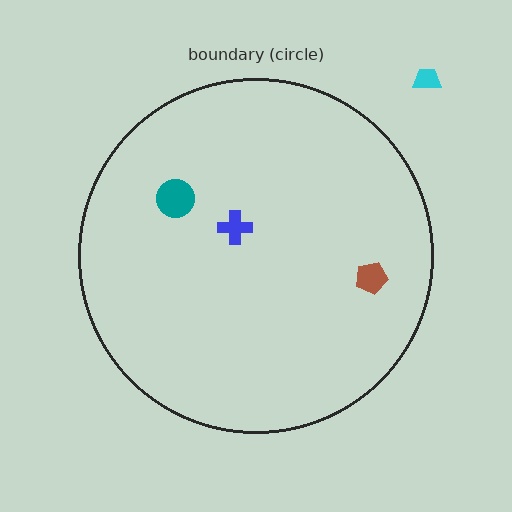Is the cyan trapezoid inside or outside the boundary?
Outside.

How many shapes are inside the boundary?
3 inside, 1 outside.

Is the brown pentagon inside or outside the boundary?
Inside.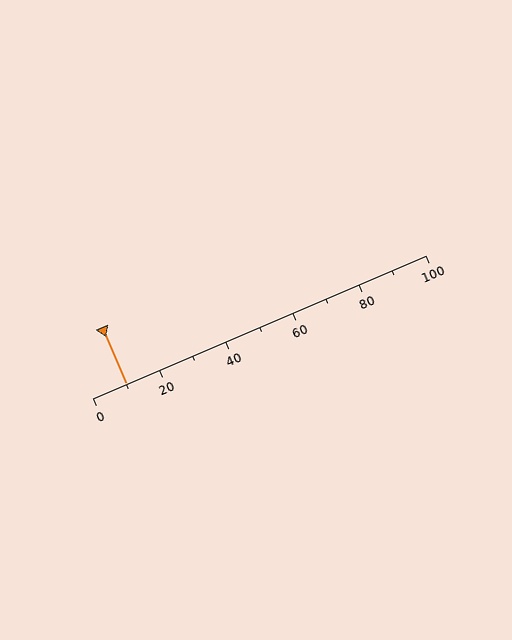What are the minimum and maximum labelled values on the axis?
The axis runs from 0 to 100.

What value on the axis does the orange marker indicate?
The marker indicates approximately 10.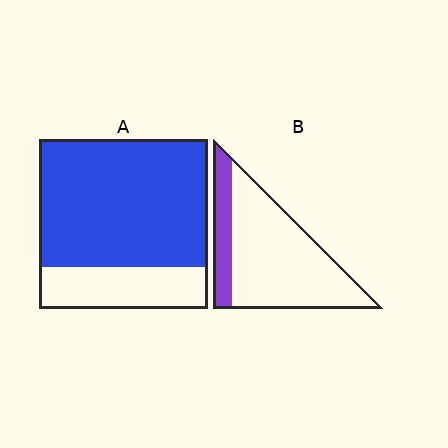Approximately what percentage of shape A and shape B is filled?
A is approximately 75% and B is approximately 20%.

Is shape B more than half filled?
No.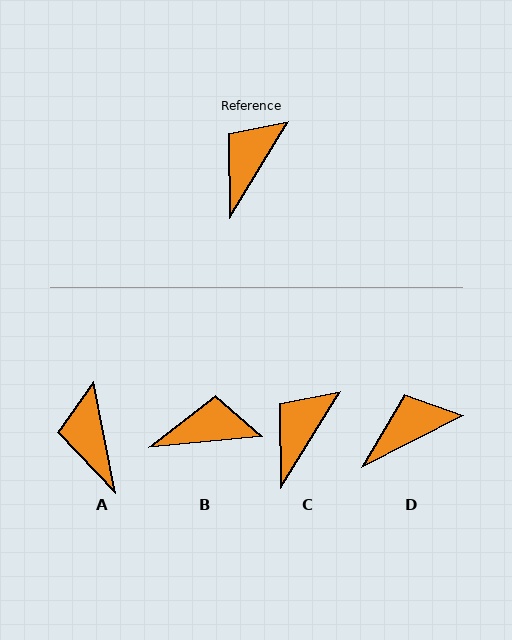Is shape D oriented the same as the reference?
No, it is off by about 31 degrees.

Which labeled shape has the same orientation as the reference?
C.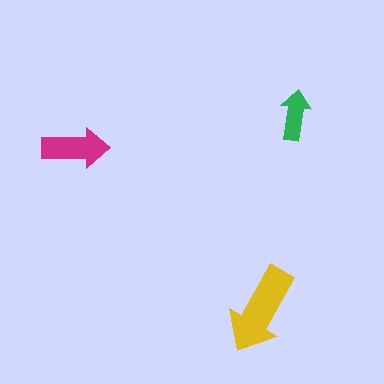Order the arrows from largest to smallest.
the yellow one, the magenta one, the green one.